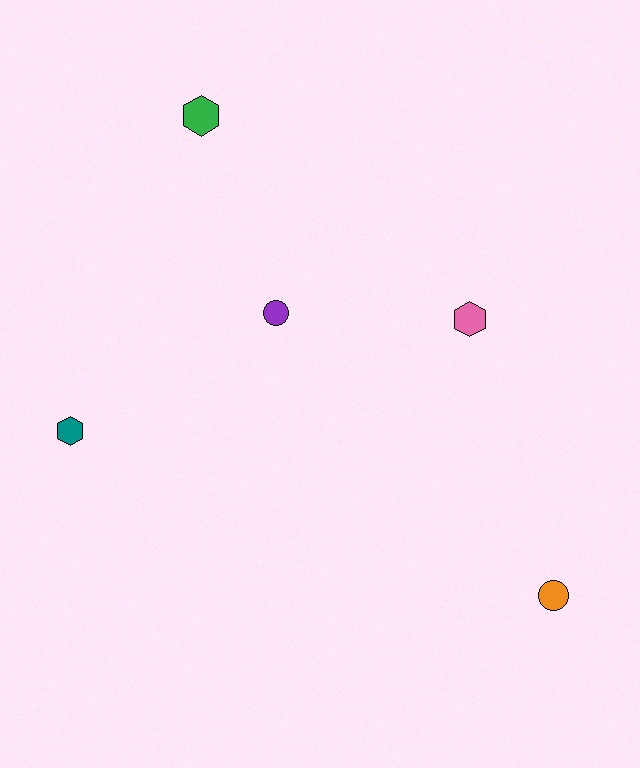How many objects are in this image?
There are 5 objects.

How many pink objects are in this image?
There is 1 pink object.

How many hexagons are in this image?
There are 3 hexagons.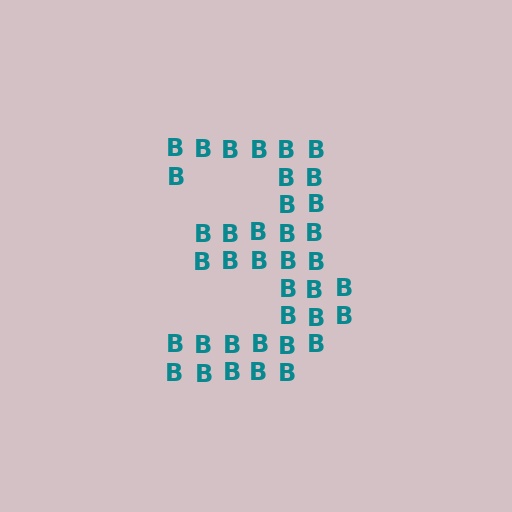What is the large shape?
The large shape is the digit 3.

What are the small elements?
The small elements are letter B's.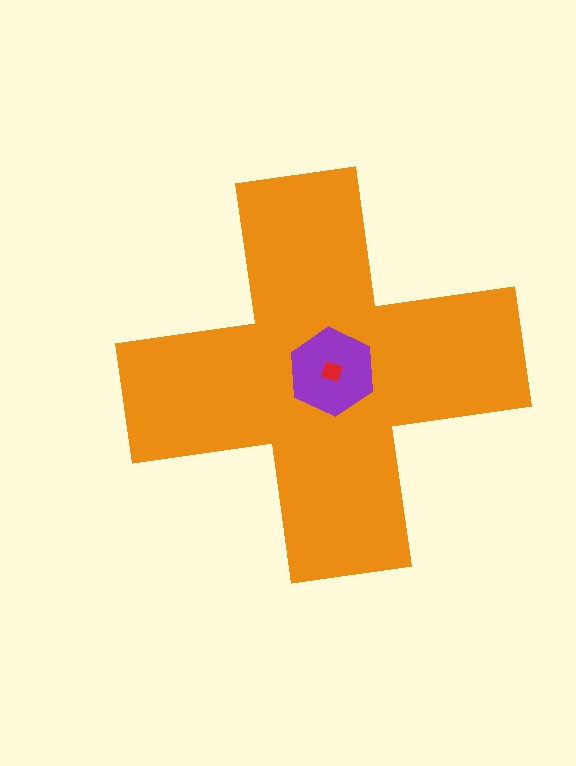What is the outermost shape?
The orange cross.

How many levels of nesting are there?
3.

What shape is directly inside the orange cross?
The purple hexagon.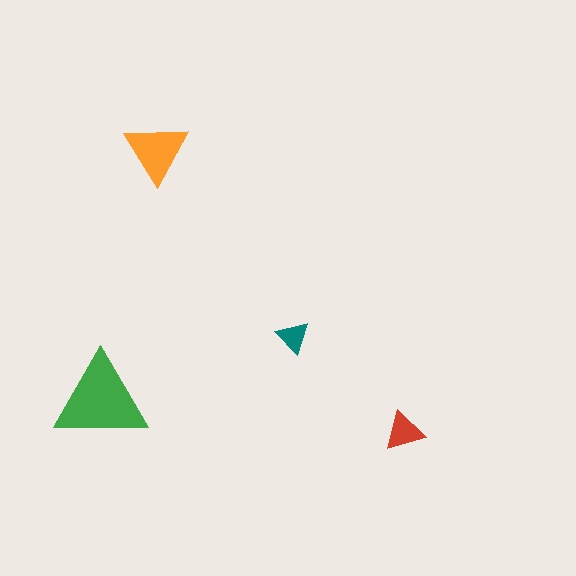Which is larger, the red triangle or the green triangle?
The green one.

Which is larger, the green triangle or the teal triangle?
The green one.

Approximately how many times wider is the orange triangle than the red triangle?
About 1.5 times wider.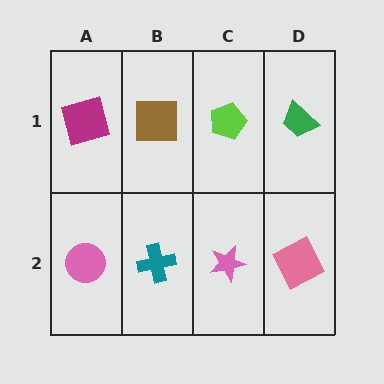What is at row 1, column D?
A green trapezoid.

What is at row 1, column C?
A lime pentagon.